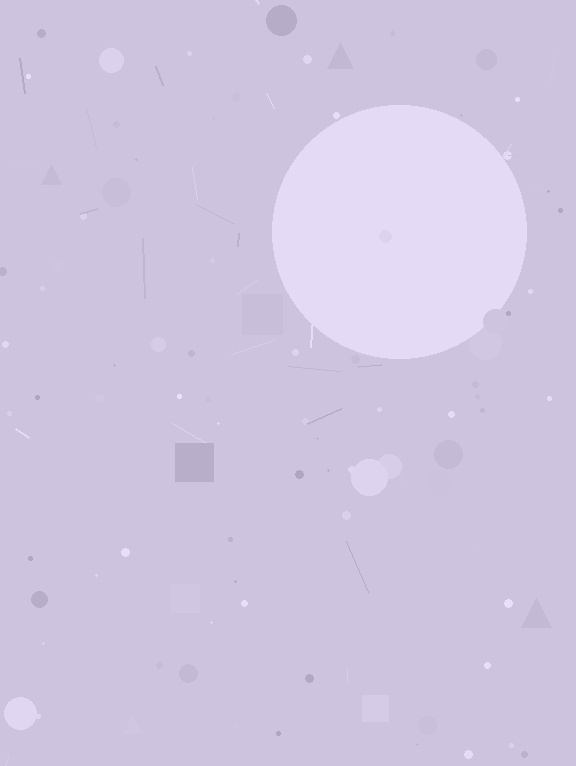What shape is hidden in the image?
A circle is hidden in the image.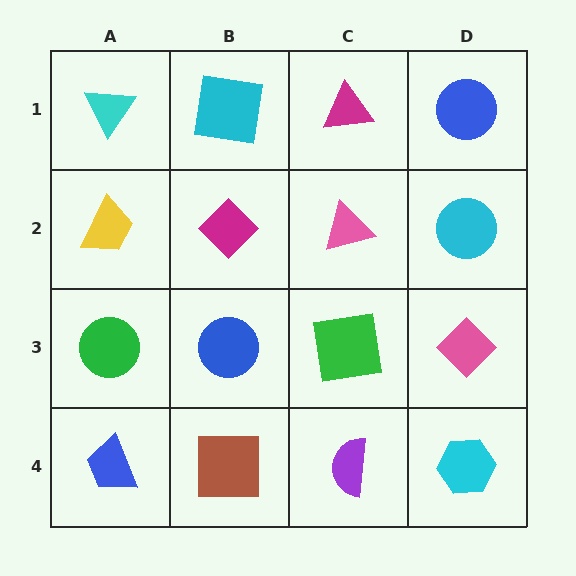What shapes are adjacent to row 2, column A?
A cyan triangle (row 1, column A), a green circle (row 3, column A), a magenta diamond (row 2, column B).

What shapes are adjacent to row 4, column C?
A green square (row 3, column C), a brown square (row 4, column B), a cyan hexagon (row 4, column D).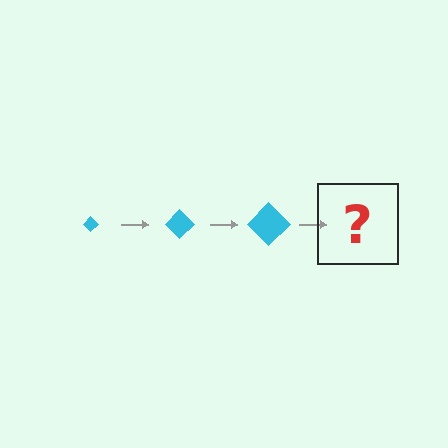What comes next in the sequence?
The next element should be a cyan diamond, larger than the previous one.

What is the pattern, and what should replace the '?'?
The pattern is that the diamond gets progressively larger each step. The '?' should be a cyan diamond, larger than the previous one.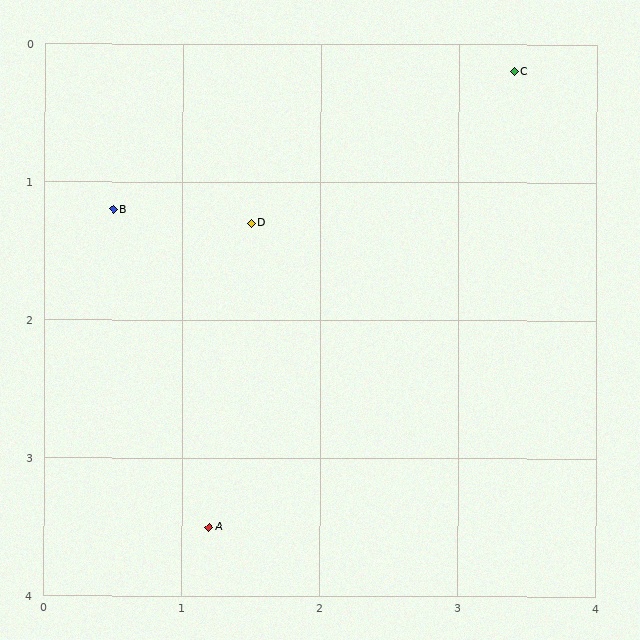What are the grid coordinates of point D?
Point D is at approximately (1.5, 1.3).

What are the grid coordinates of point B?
Point B is at approximately (0.5, 1.2).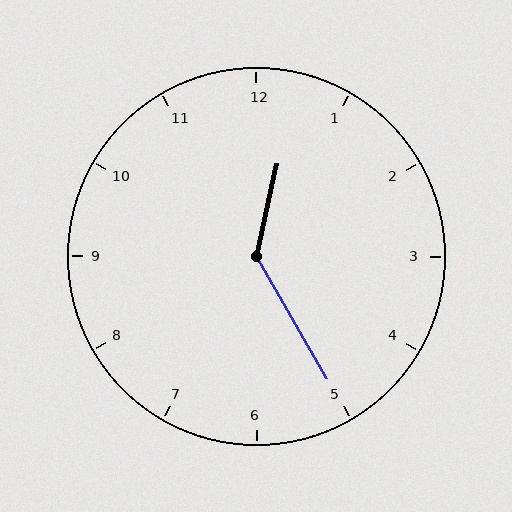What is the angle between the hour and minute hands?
Approximately 138 degrees.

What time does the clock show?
12:25.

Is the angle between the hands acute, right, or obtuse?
It is obtuse.